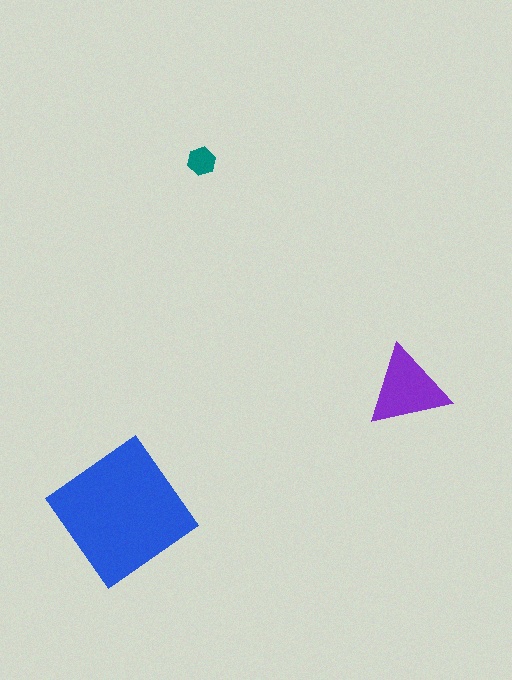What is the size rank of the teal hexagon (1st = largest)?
3rd.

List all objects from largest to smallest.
The blue diamond, the purple triangle, the teal hexagon.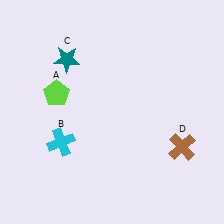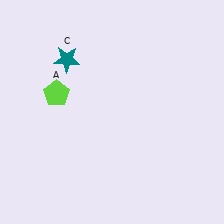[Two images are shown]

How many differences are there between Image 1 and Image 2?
There are 2 differences between the two images.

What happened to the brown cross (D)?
The brown cross (D) was removed in Image 2. It was in the bottom-right area of Image 1.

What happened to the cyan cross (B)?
The cyan cross (B) was removed in Image 2. It was in the bottom-left area of Image 1.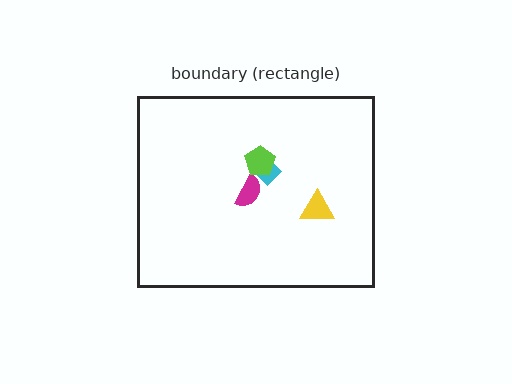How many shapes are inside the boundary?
4 inside, 0 outside.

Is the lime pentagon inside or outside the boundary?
Inside.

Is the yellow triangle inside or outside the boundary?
Inside.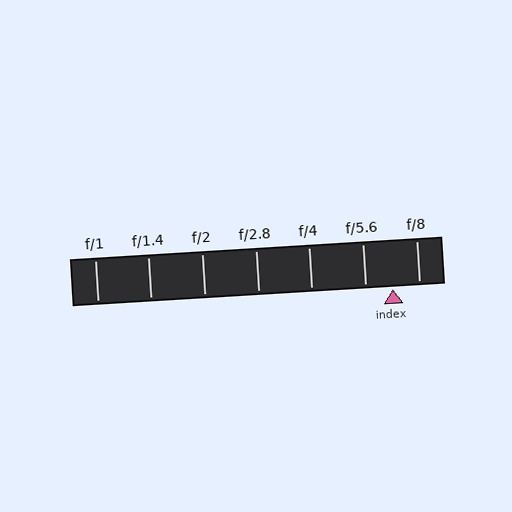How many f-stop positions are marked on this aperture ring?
There are 7 f-stop positions marked.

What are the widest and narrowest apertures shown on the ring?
The widest aperture shown is f/1 and the narrowest is f/8.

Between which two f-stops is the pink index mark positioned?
The index mark is between f/5.6 and f/8.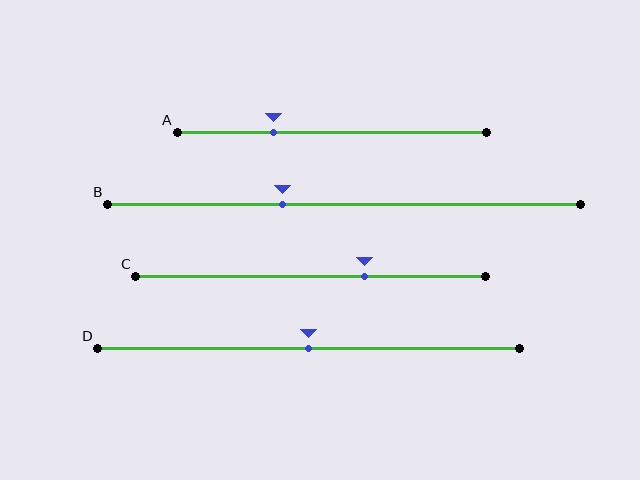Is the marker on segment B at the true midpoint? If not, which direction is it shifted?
No, the marker on segment B is shifted to the left by about 13% of the segment length.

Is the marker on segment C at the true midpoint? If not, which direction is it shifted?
No, the marker on segment C is shifted to the right by about 15% of the segment length.